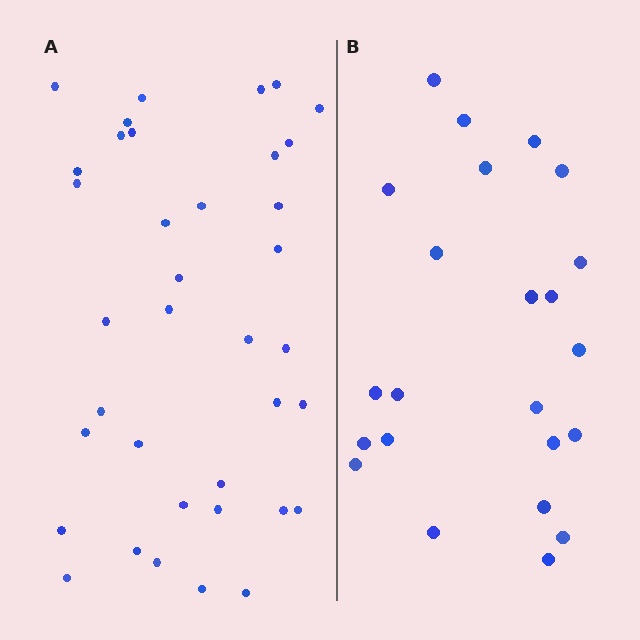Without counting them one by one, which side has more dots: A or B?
Region A (the left region) has more dots.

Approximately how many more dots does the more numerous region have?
Region A has approximately 15 more dots than region B.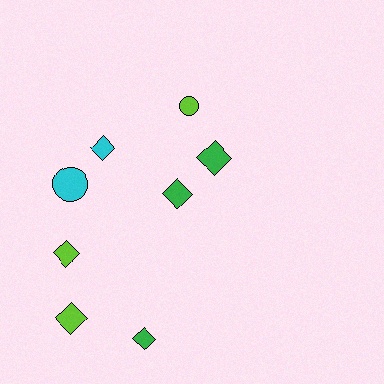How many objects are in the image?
There are 8 objects.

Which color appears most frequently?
Lime, with 3 objects.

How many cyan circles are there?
There is 1 cyan circle.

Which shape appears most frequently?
Diamond, with 6 objects.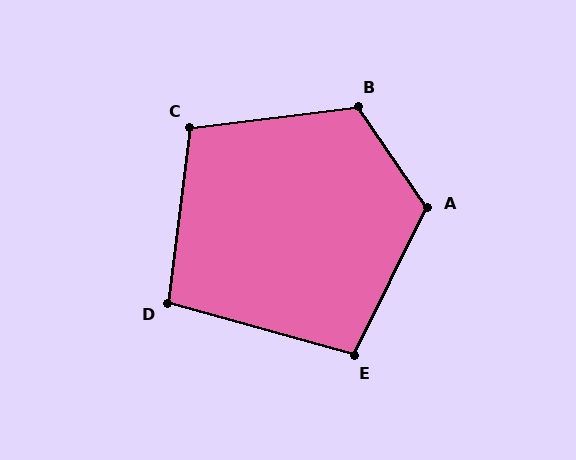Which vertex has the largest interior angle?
A, at approximately 119 degrees.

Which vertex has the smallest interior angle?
D, at approximately 98 degrees.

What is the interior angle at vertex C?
Approximately 105 degrees (obtuse).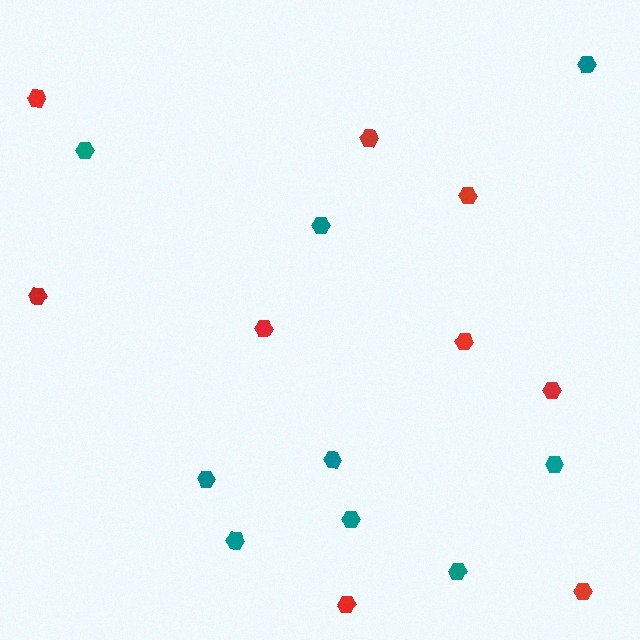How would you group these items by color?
There are 2 groups: one group of red hexagons (9) and one group of teal hexagons (9).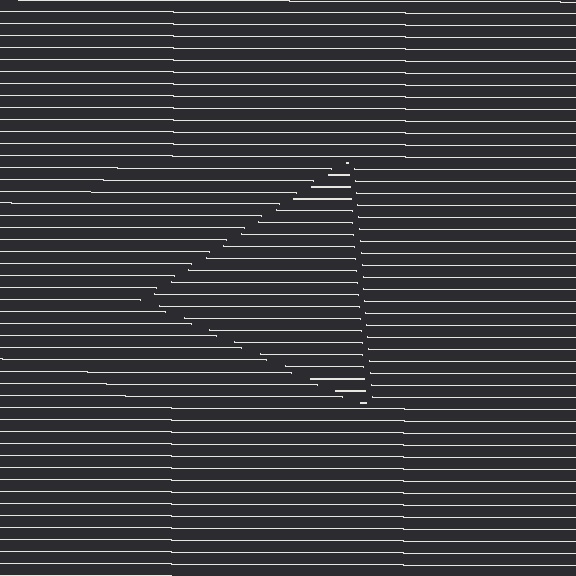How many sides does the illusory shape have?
3 sides — the line-ends trace a triangle.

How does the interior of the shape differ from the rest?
The interior of the shape contains the same grating, shifted by half a period — the contour is defined by the phase discontinuity where line-ends from the inner and outer gratings abut.